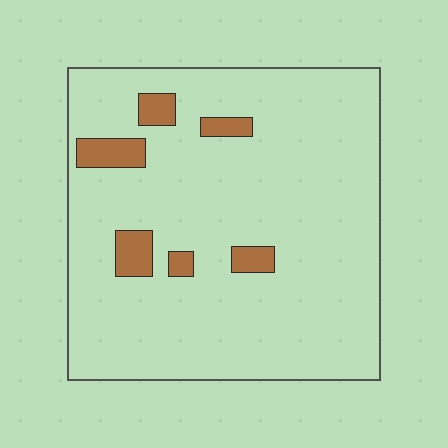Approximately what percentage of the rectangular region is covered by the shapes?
Approximately 10%.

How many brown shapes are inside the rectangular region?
6.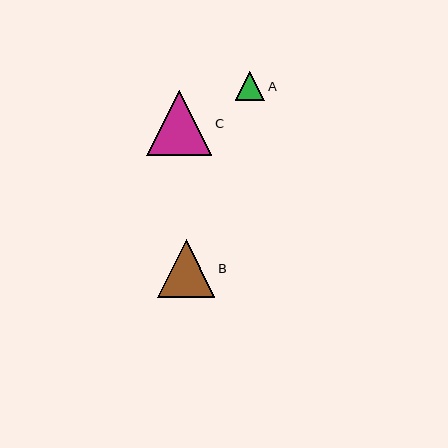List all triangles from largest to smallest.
From largest to smallest: C, B, A.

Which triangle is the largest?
Triangle C is the largest with a size of approximately 65 pixels.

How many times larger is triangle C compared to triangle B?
Triangle C is approximately 1.1 times the size of triangle B.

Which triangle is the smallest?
Triangle A is the smallest with a size of approximately 29 pixels.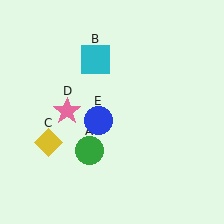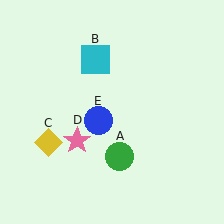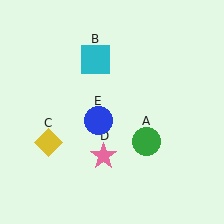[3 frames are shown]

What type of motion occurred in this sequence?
The green circle (object A), pink star (object D) rotated counterclockwise around the center of the scene.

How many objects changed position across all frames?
2 objects changed position: green circle (object A), pink star (object D).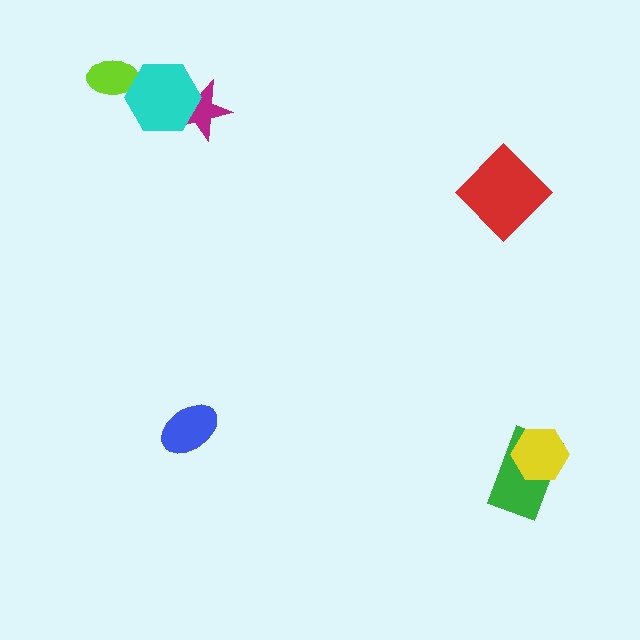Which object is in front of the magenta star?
The cyan hexagon is in front of the magenta star.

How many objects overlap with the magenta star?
1 object overlaps with the magenta star.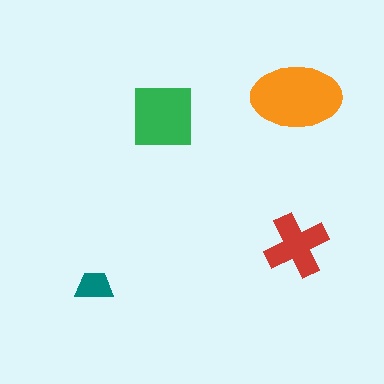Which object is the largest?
The orange ellipse.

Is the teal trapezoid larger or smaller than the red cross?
Smaller.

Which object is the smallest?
The teal trapezoid.